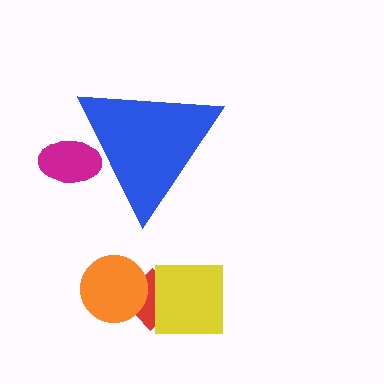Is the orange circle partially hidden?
No, the orange circle is fully visible.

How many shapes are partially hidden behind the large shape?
1 shape is partially hidden.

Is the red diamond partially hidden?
No, the red diamond is fully visible.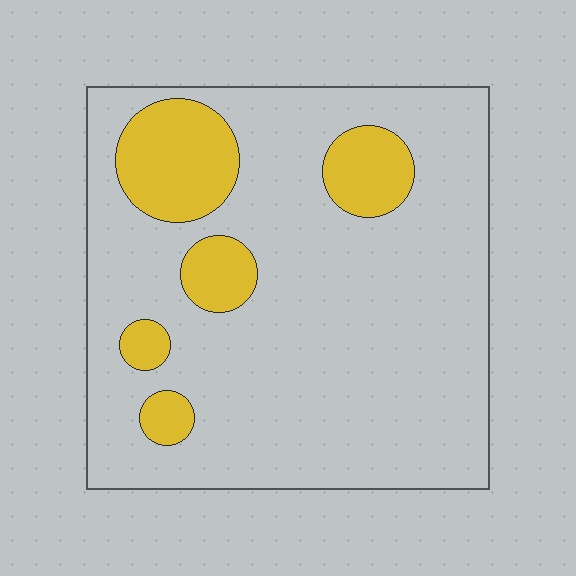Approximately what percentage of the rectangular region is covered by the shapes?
Approximately 15%.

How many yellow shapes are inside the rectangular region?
5.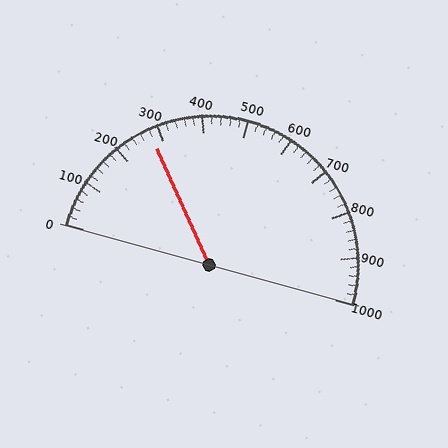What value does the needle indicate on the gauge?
The needle indicates approximately 280.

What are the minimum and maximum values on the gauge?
The gauge ranges from 0 to 1000.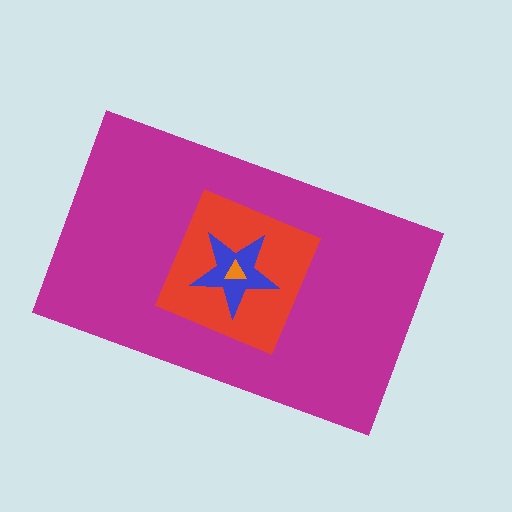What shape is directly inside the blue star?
The orange triangle.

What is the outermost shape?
The magenta rectangle.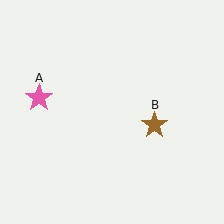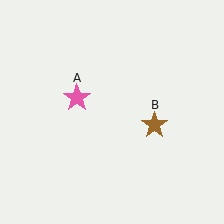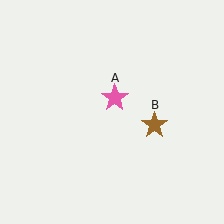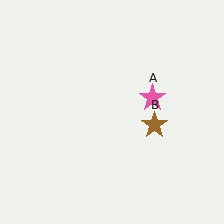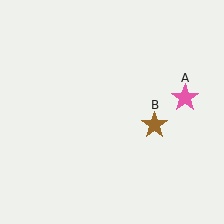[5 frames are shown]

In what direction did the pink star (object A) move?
The pink star (object A) moved right.